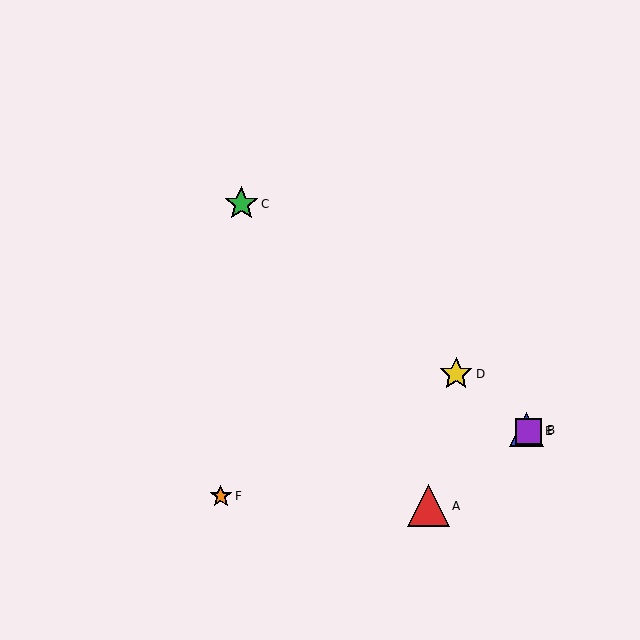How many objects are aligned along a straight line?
4 objects (B, C, D, E) are aligned along a straight line.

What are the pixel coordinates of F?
Object F is at (221, 496).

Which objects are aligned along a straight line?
Objects B, C, D, E are aligned along a straight line.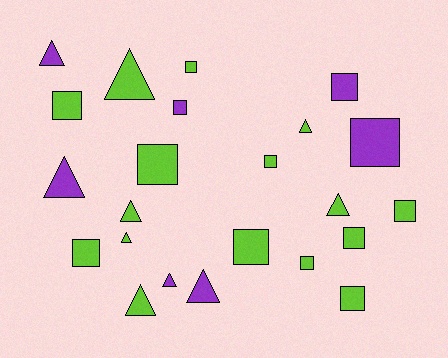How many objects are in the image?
There are 23 objects.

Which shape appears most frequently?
Square, with 13 objects.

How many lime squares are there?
There are 10 lime squares.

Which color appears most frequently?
Lime, with 16 objects.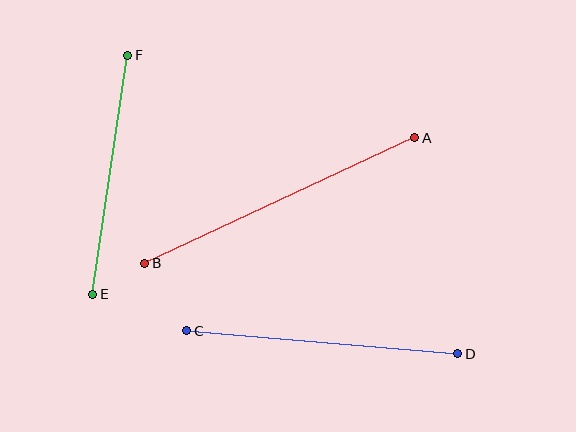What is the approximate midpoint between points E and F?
The midpoint is at approximately (110, 175) pixels.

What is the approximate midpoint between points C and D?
The midpoint is at approximately (322, 342) pixels.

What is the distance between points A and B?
The distance is approximately 298 pixels.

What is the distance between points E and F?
The distance is approximately 241 pixels.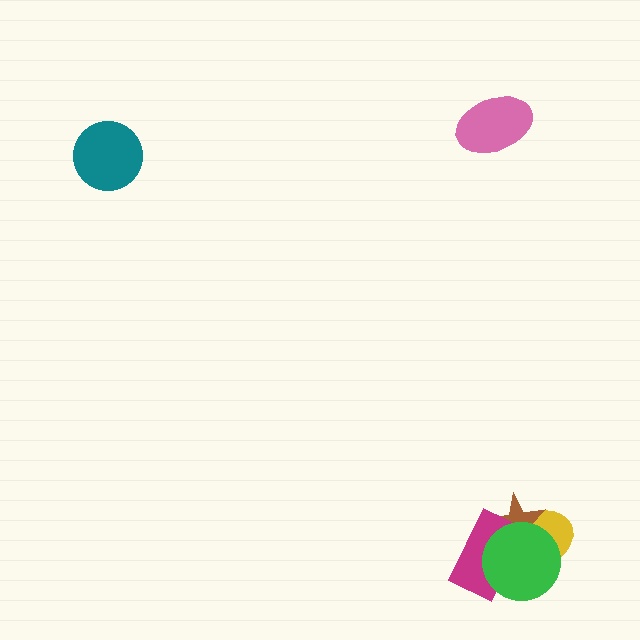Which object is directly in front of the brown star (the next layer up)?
The magenta rectangle is directly in front of the brown star.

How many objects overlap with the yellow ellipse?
3 objects overlap with the yellow ellipse.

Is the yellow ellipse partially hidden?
Yes, it is partially covered by another shape.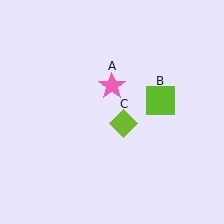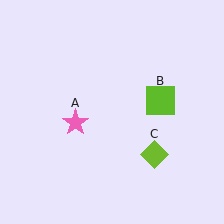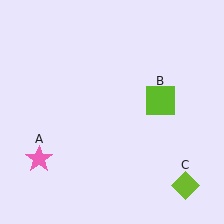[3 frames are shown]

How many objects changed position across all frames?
2 objects changed position: pink star (object A), lime diamond (object C).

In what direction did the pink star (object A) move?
The pink star (object A) moved down and to the left.